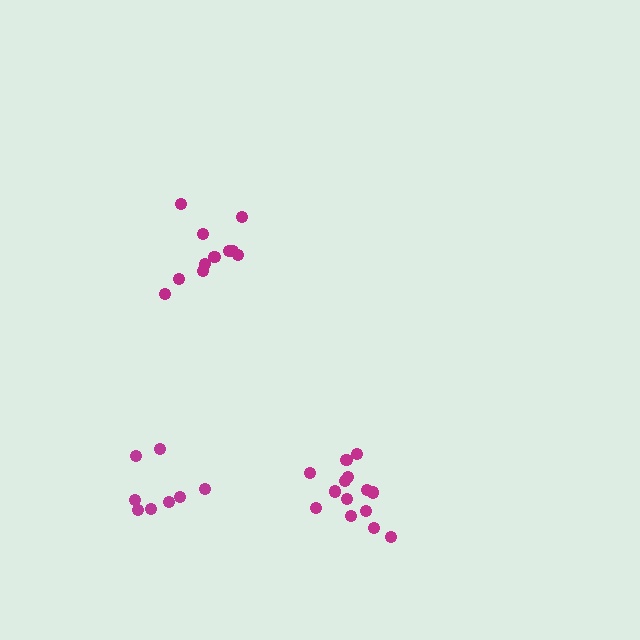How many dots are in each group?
Group 1: 8 dots, Group 2: 11 dots, Group 3: 14 dots (33 total).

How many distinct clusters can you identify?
There are 3 distinct clusters.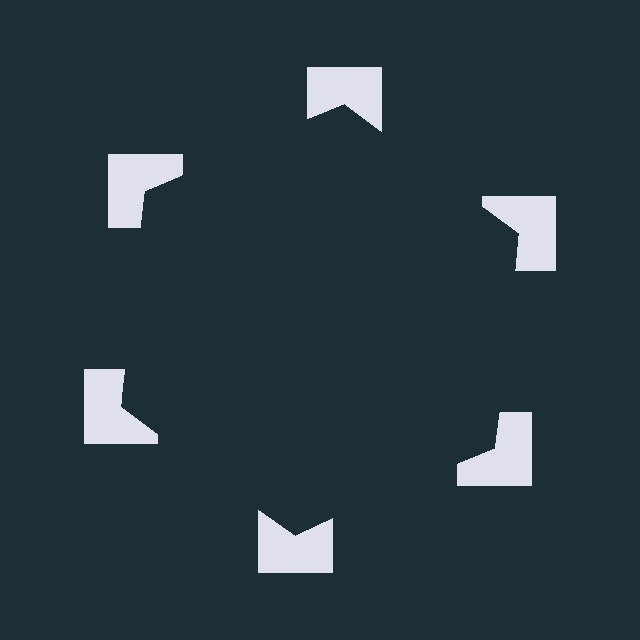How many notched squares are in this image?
There are 6 — one at each vertex of the illusory hexagon.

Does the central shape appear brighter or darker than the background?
It typically appears slightly darker than the background, even though no actual brightness change is drawn.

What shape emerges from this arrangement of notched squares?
An illusory hexagon — its edges are inferred from the aligned wedge cuts in the notched squares, not physically drawn.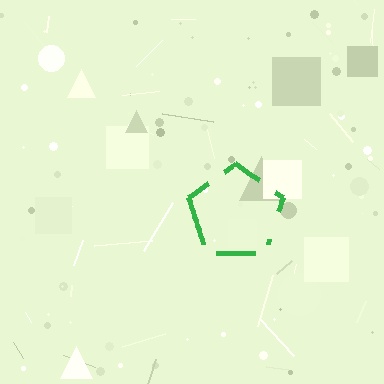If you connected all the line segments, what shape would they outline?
They would outline a pentagon.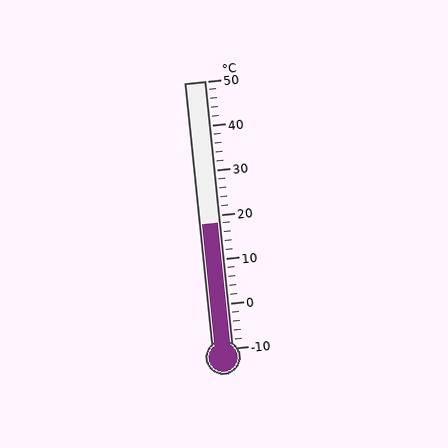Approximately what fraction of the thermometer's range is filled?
The thermometer is filled to approximately 45% of its range.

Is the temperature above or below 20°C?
The temperature is below 20°C.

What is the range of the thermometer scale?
The thermometer scale ranges from -10°C to 50°C.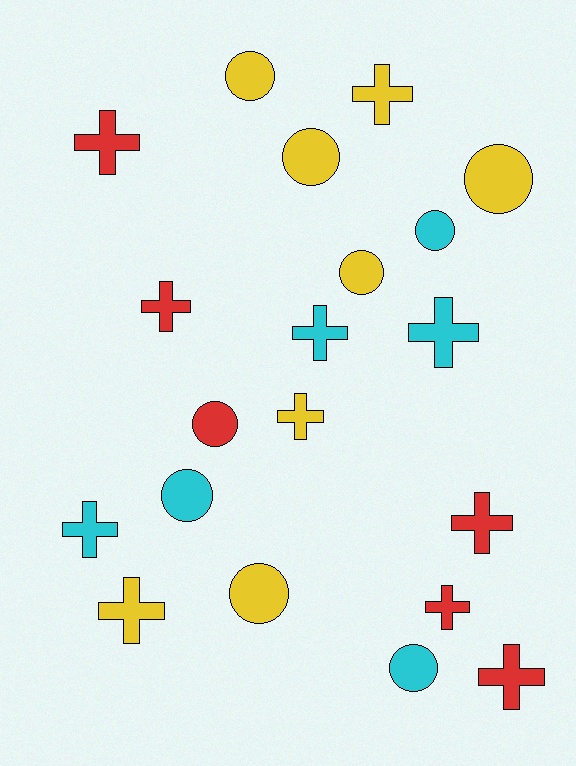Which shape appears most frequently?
Cross, with 11 objects.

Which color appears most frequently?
Yellow, with 8 objects.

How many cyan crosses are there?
There are 3 cyan crosses.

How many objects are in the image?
There are 20 objects.